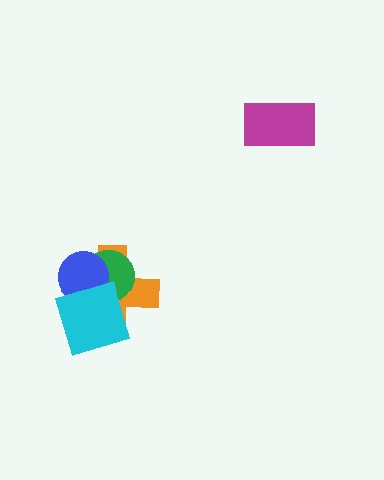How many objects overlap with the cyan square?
3 objects overlap with the cyan square.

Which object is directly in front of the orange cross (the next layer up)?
The green circle is directly in front of the orange cross.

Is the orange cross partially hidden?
Yes, it is partially covered by another shape.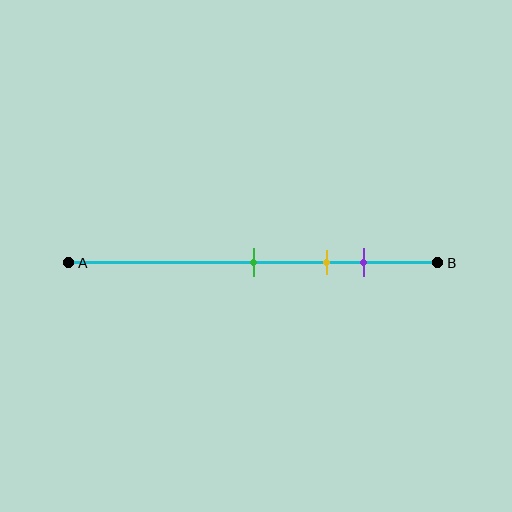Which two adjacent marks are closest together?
The yellow and purple marks are the closest adjacent pair.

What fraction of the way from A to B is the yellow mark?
The yellow mark is approximately 70% (0.7) of the way from A to B.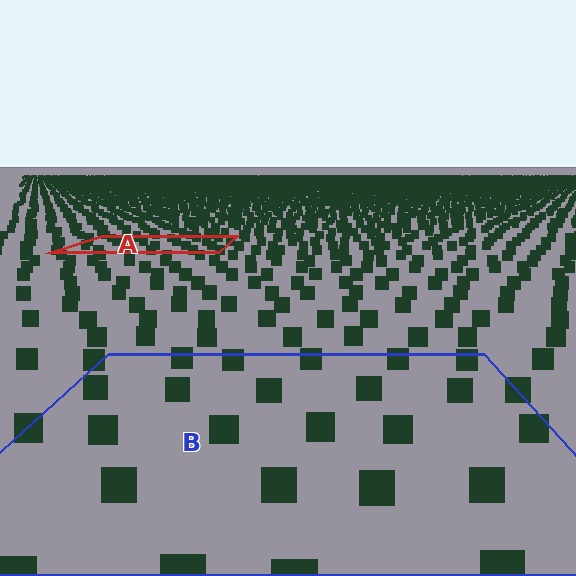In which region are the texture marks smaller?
The texture marks are smaller in region A, because it is farther away.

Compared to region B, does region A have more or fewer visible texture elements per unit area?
Region A has more texture elements per unit area — they are packed more densely because it is farther away.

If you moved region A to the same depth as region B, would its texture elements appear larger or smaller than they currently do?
They would appear larger. At a closer depth, the same texture elements are projected at a bigger on-screen size.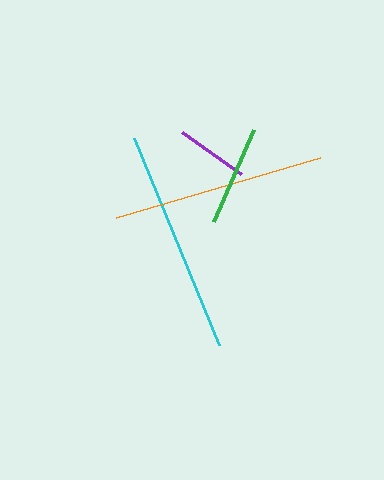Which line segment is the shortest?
The purple line is the shortest at approximately 72 pixels.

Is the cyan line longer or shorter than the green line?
The cyan line is longer than the green line.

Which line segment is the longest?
The cyan line is the longest at approximately 223 pixels.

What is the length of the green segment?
The green segment is approximately 101 pixels long.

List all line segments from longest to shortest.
From longest to shortest: cyan, orange, green, purple.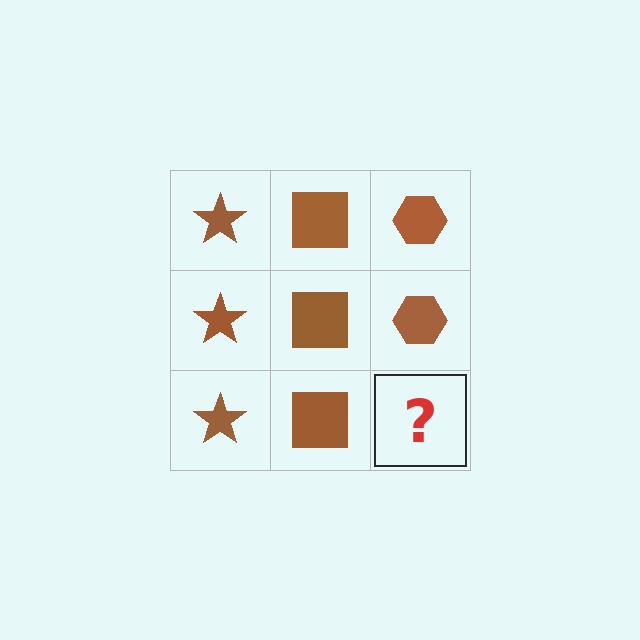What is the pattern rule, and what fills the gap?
The rule is that each column has a consistent shape. The gap should be filled with a brown hexagon.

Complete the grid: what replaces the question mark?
The question mark should be replaced with a brown hexagon.